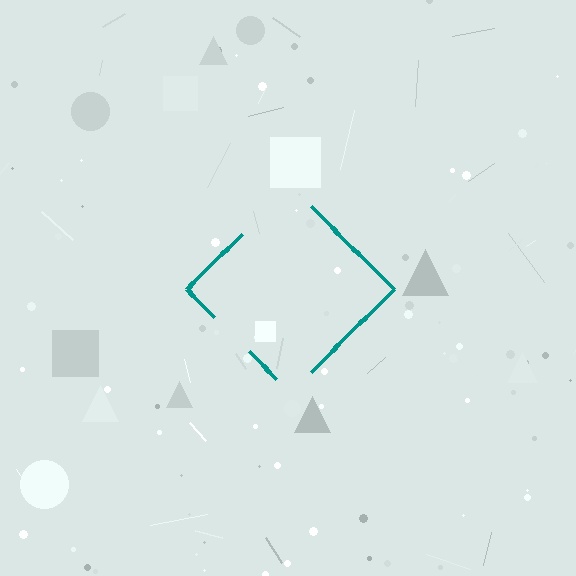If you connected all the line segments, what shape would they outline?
They would outline a diamond.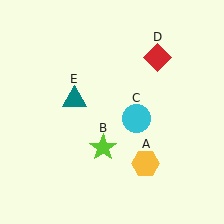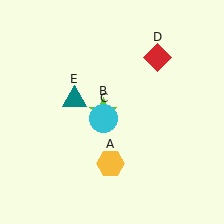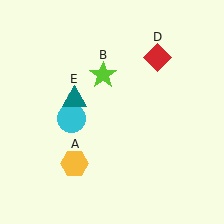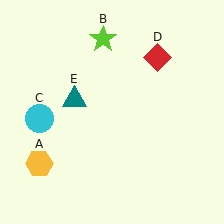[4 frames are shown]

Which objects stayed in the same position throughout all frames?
Red diamond (object D) and teal triangle (object E) remained stationary.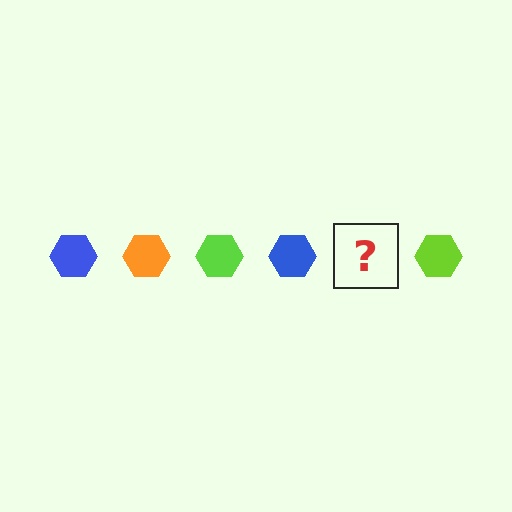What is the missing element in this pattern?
The missing element is an orange hexagon.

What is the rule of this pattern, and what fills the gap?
The rule is that the pattern cycles through blue, orange, lime hexagons. The gap should be filled with an orange hexagon.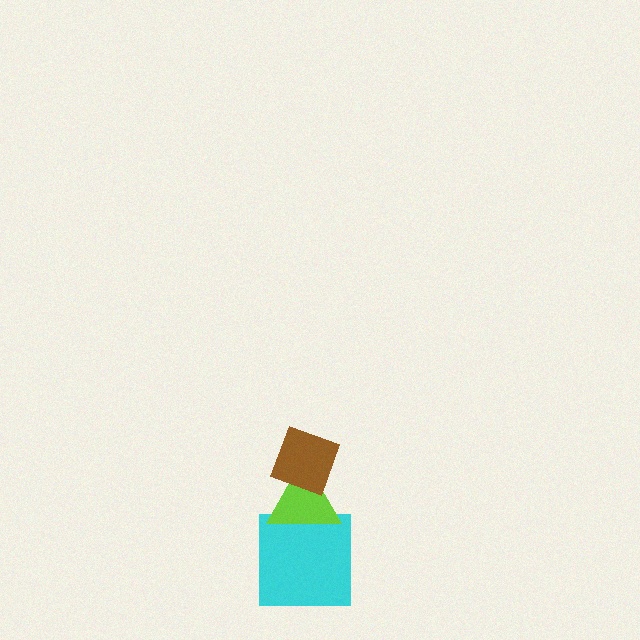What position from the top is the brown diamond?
The brown diamond is 1st from the top.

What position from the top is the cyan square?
The cyan square is 3rd from the top.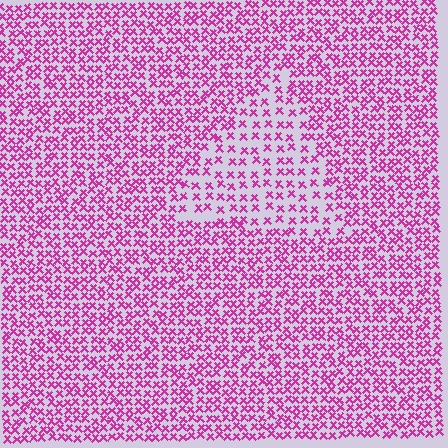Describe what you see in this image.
The image contains small magenta elements arranged at two different densities. A triangle-shaped region is visible where the elements are less densely packed than the surrounding area.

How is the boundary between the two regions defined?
The boundary is defined by a change in element density (approximately 1.8x ratio). All elements are the same color, size, and shape.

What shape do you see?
I see a triangle.